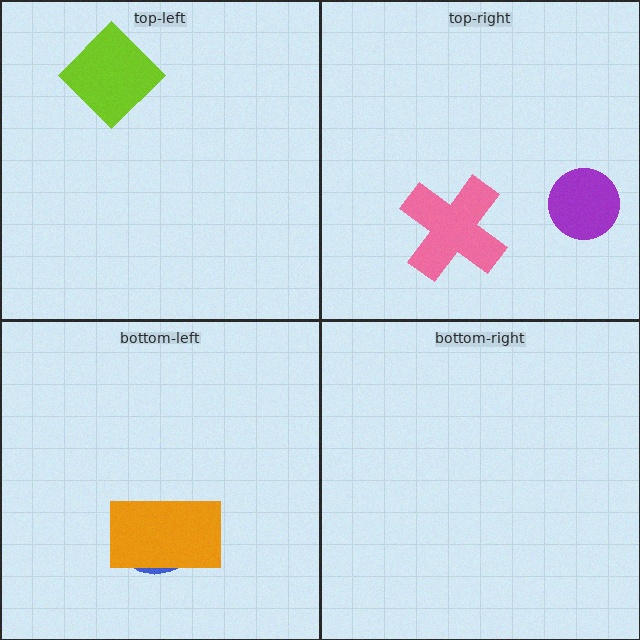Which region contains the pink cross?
The top-right region.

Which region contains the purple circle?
The top-right region.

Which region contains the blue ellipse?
The bottom-left region.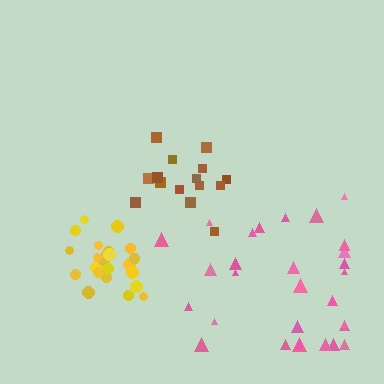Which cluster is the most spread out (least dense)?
Pink.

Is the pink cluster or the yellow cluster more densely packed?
Yellow.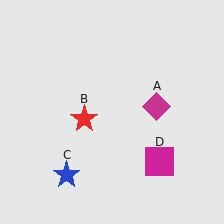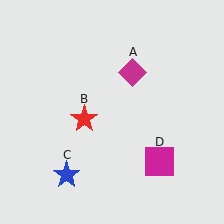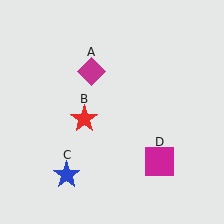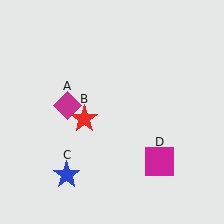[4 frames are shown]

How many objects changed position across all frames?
1 object changed position: magenta diamond (object A).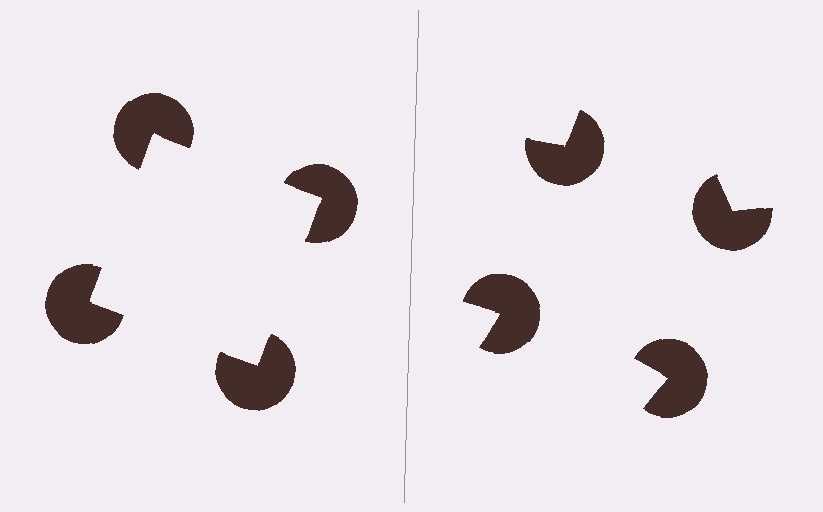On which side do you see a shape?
An illusory square appears on the left side. On the right side the wedge cuts are rotated, so no coherent shape forms.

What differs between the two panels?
The pac-man discs are positioned identically on both sides; only the wedge orientations differ. On the left they align to a square; on the right they are misaligned.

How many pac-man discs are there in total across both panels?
8 — 4 on each side.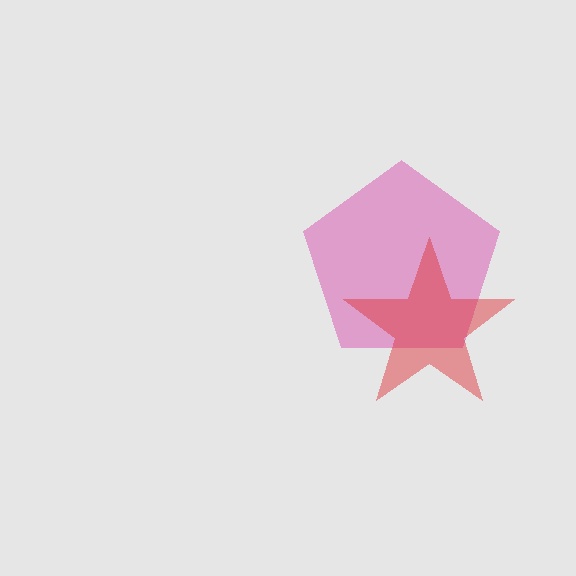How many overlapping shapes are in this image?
There are 2 overlapping shapes in the image.